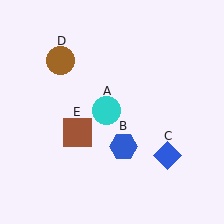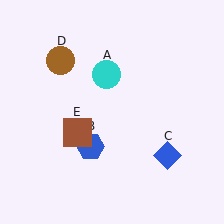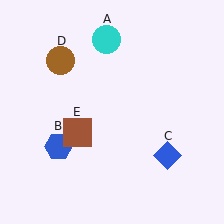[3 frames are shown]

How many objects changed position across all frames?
2 objects changed position: cyan circle (object A), blue hexagon (object B).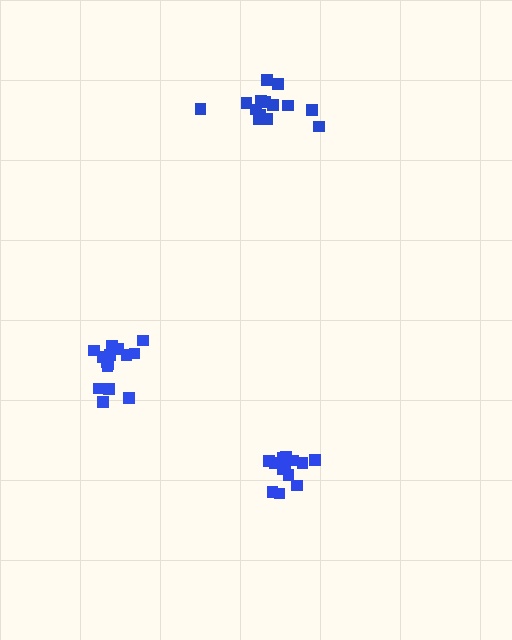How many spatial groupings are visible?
There are 3 spatial groupings.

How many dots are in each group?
Group 1: 13 dots, Group 2: 14 dots, Group 3: 15 dots (42 total).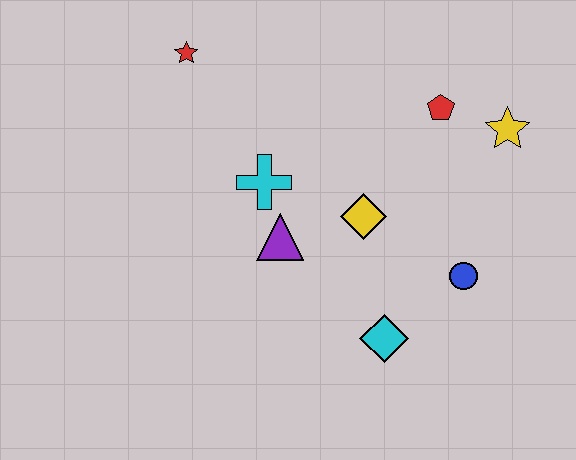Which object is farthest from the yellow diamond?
The red star is farthest from the yellow diamond.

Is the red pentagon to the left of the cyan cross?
No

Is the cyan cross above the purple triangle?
Yes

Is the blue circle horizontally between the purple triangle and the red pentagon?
No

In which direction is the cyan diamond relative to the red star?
The cyan diamond is below the red star.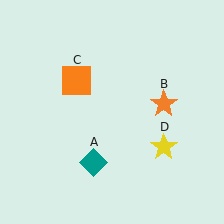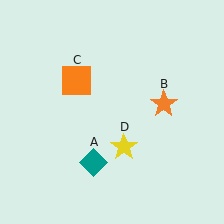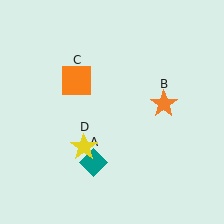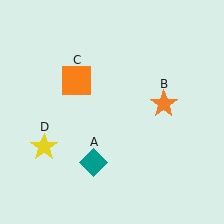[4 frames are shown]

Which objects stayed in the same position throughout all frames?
Teal diamond (object A) and orange star (object B) and orange square (object C) remained stationary.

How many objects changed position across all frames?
1 object changed position: yellow star (object D).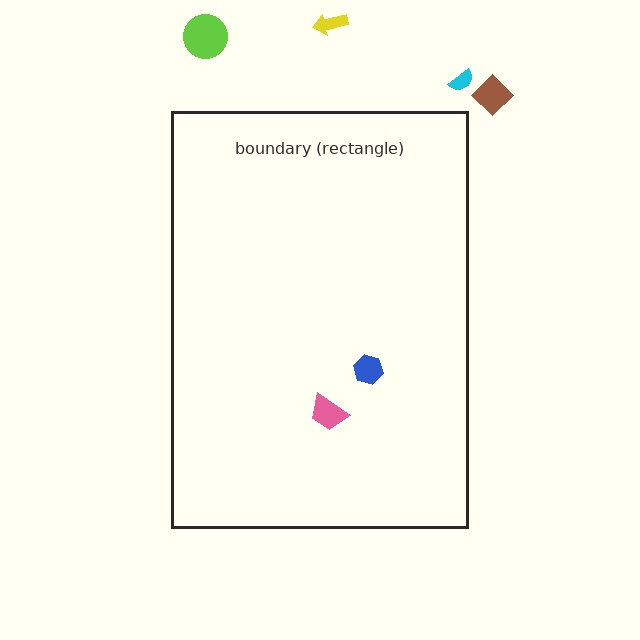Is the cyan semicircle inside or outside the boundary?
Outside.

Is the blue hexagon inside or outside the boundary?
Inside.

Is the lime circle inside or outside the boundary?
Outside.